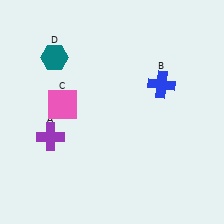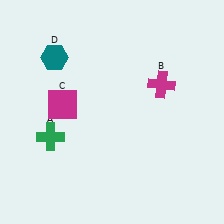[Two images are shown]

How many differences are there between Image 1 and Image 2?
There are 3 differences between the two images.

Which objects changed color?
A changed from purple to green. B changed from blue to magenta. C changed from pink to magenta.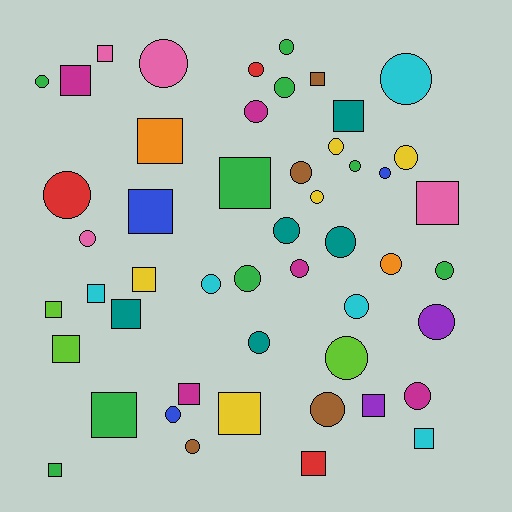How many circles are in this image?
There are 30 circles.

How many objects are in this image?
There are 50 objects.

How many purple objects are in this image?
There are 2 purple objects.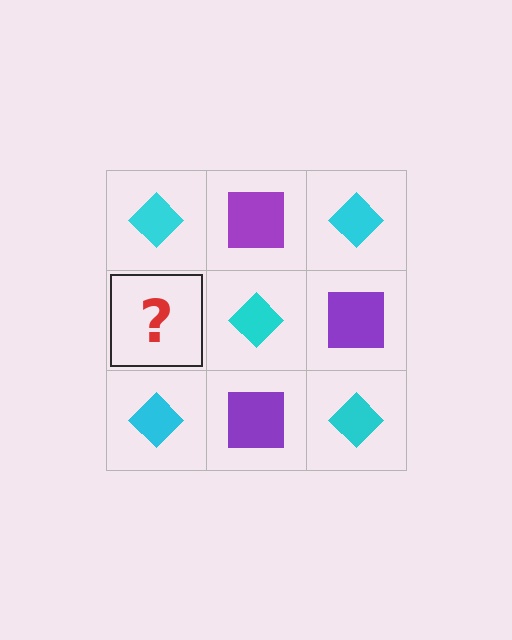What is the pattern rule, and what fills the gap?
The rule is that it alternates cyan diamond and purple square in a checkerboard pattern. The gap should be filled with a purple square.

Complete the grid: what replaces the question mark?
The question mark should be replaced with a purple square.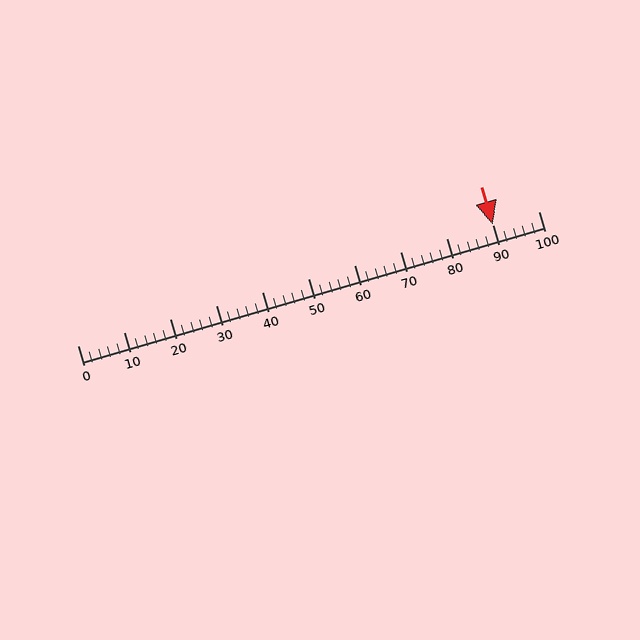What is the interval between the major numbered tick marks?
The major tick marks are spaced 10 units apart.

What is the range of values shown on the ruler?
The ruler shows values from 0 to 100.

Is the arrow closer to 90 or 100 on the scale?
The arrow is closer to 90.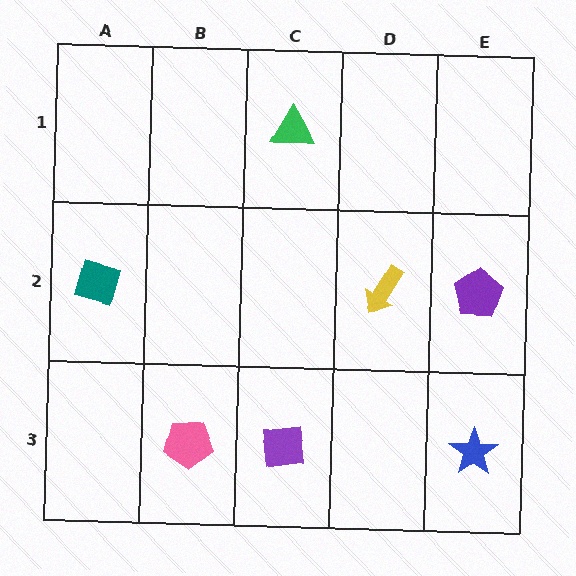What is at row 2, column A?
A teal diamond.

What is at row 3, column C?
A purple square.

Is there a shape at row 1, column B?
No, that cell is empty.